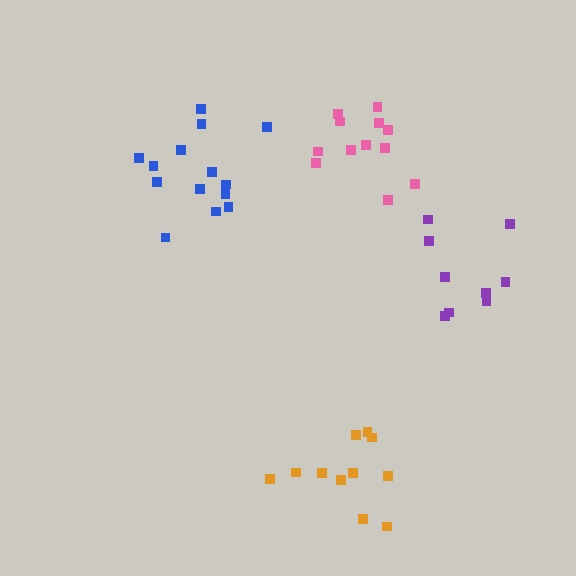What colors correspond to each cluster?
The clusters are colored: pink, orange, blue, purple.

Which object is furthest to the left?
The blue cluster is leftmost.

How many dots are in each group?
Group 1: 12 dots, Group 2: 11 dots, Group 3: 14 dots, Group 4: 9 dots (46 total).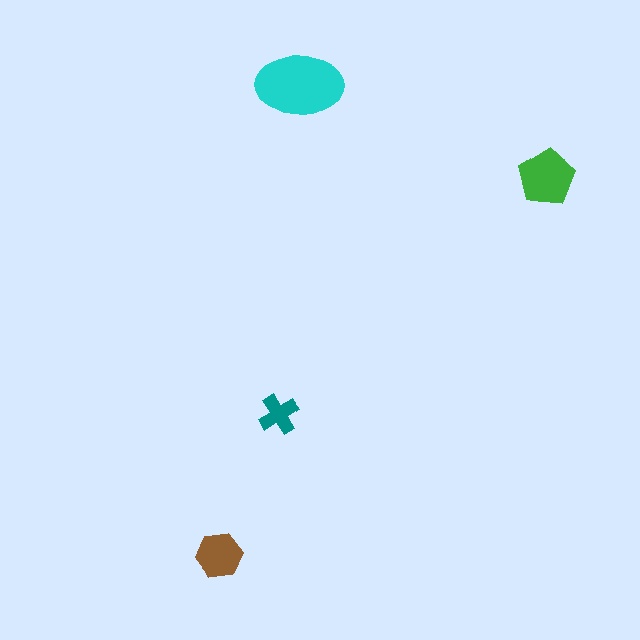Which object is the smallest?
The teal cross.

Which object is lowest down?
The brown hexagon is bottommost.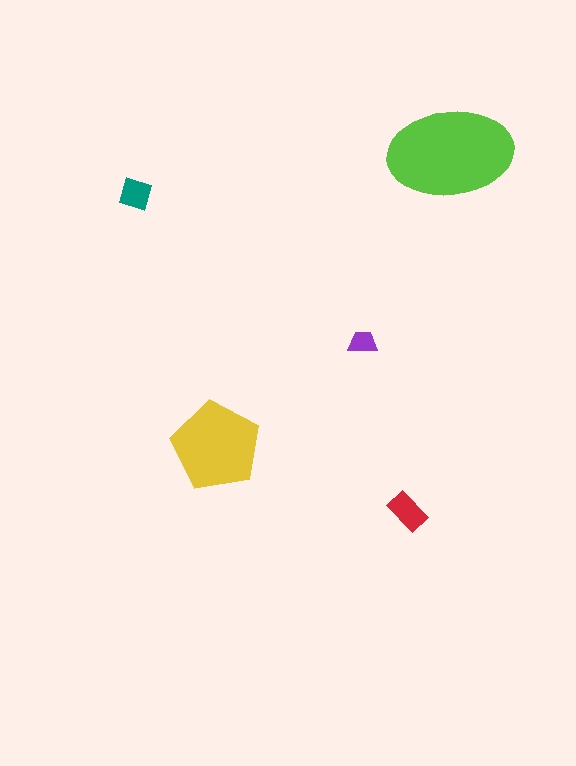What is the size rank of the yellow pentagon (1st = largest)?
2nd.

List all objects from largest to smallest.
The lime ellipse, the yellow pentagon, the red rectangle, the teal square, the purple trapezoid.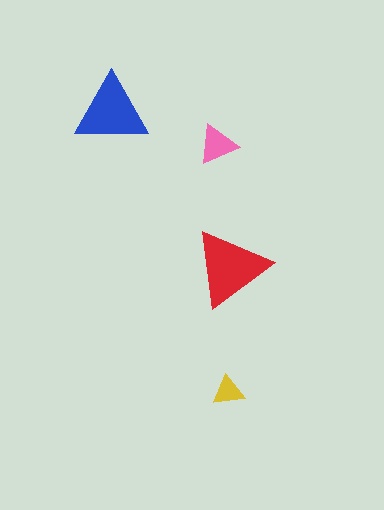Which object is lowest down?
The yellow triangle is bottommost.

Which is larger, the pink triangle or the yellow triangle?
The pink one.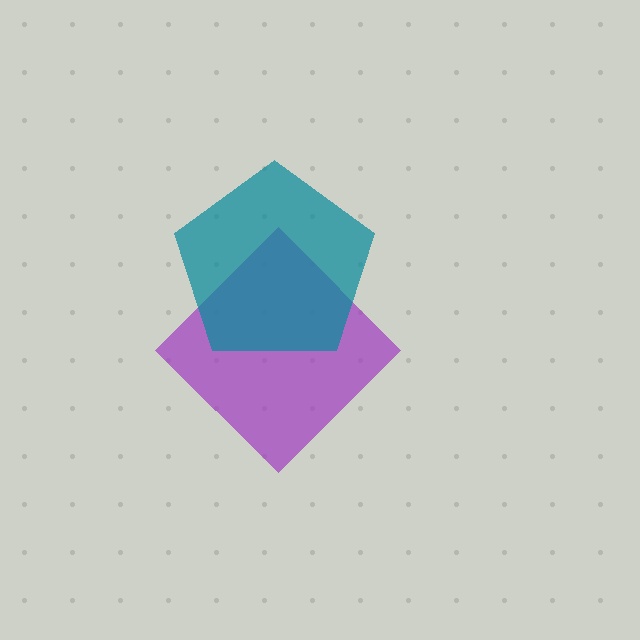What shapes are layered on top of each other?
The layered shapes are: a purple diamond, a teal pentagon.